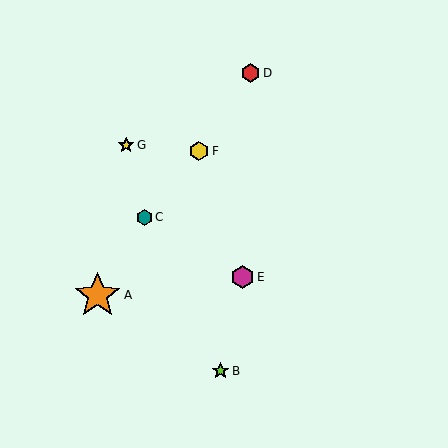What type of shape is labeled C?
Shape C is a teal hexagon.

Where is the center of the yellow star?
The center of the yellow star is at (126, 145).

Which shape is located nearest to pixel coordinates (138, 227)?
The teal hexagon (labeled C) at (144, 217) is nearest to that location.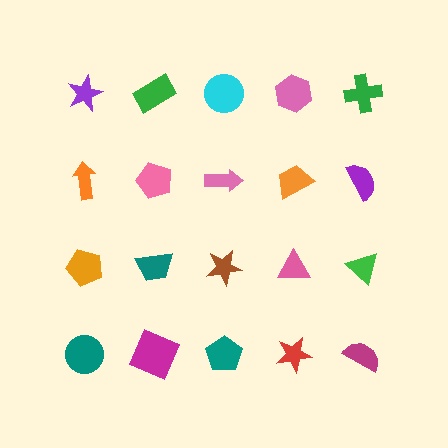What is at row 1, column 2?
A green rectangle.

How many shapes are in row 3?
5 shapes.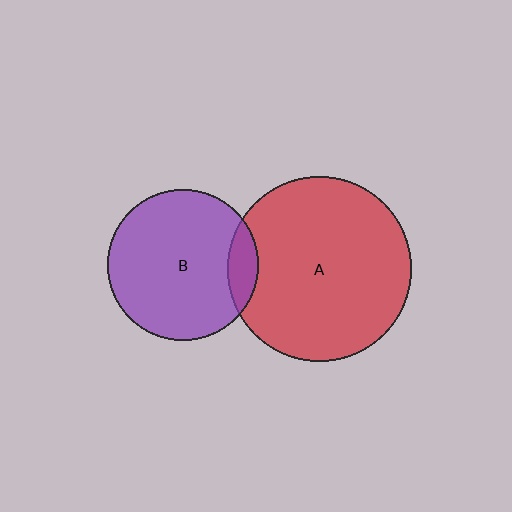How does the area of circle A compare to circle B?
Approximately 1.5 times.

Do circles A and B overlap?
Yes.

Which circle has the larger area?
Circle A (red).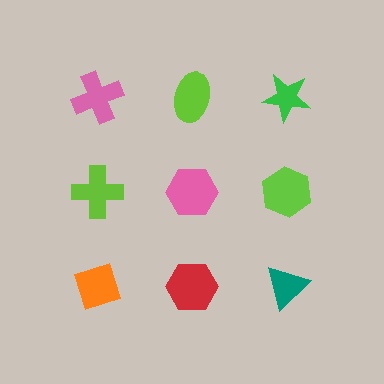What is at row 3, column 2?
A red hexagon.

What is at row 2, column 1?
A lime cross.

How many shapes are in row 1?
3 shapes.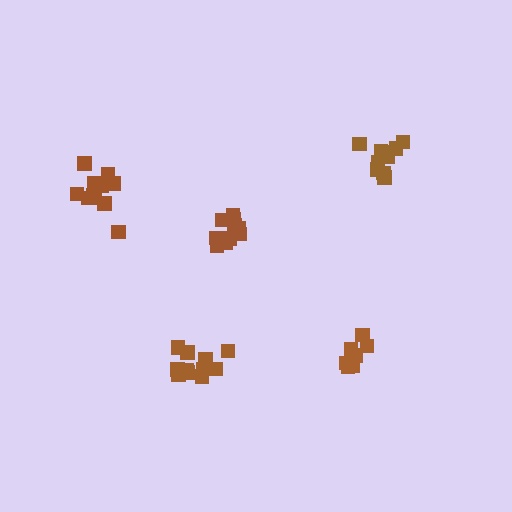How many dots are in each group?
Group 1: 13 dots, Group 2: 12 dots, Group 3: 8 dots, Group 4: 11 dots, Group 5: 10 dots (54 total).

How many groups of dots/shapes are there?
There are 5 groups.